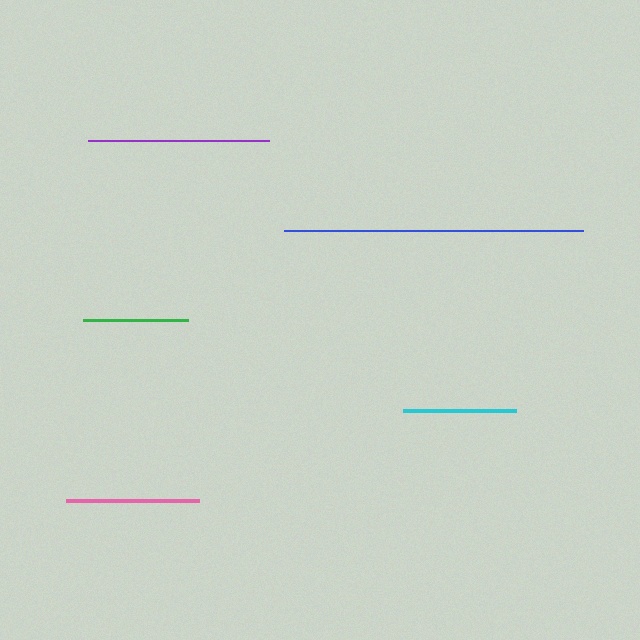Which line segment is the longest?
The blue line is the longest at approximately 299 pixels.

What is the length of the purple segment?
The purple segment is approximately 181 pixels long.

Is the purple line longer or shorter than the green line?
The purple line is longer than the green line.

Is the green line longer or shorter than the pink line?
The pink line is longer than the green line.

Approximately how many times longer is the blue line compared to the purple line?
The blue line is approximately 1.6 times the length of the purple line.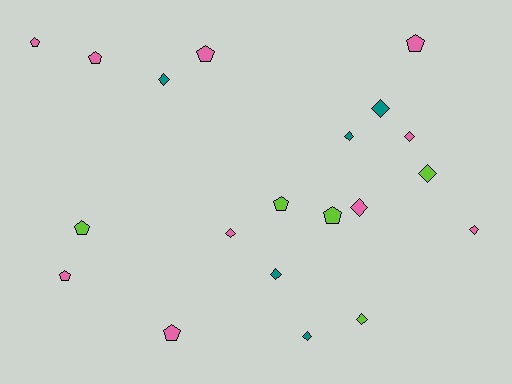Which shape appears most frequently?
Diamond, with 11 objects.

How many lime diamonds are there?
There are 2 lime diamonds.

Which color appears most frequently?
Pink, with 10 objects.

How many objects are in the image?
There are 20 objects.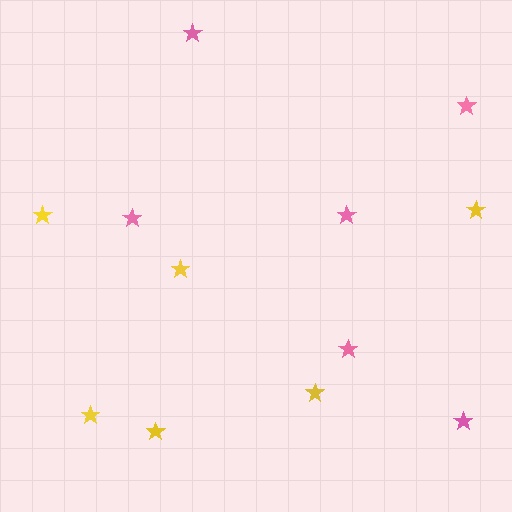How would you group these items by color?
There are 2 groups: one group of pink stars (6) and one group of yellow stars (6).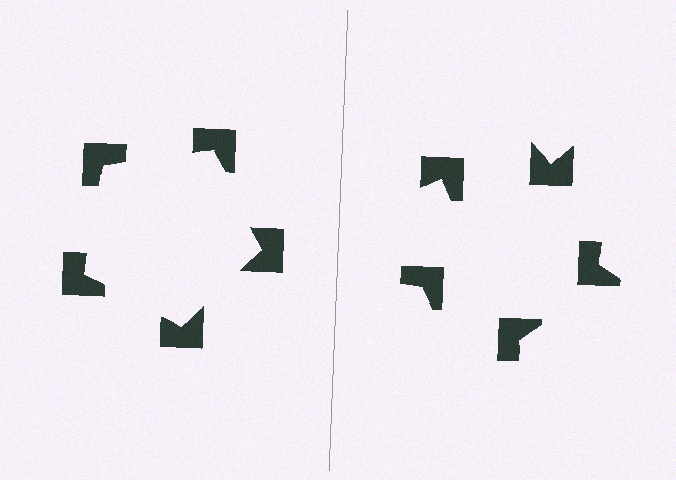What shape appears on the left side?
An illusory pentagon.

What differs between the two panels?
The notched squares are positioned identically on both sides; only the wedge orientations differ. On the left they align to a pentagon; on the right they are misaligned.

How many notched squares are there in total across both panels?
10 — 5 on each side.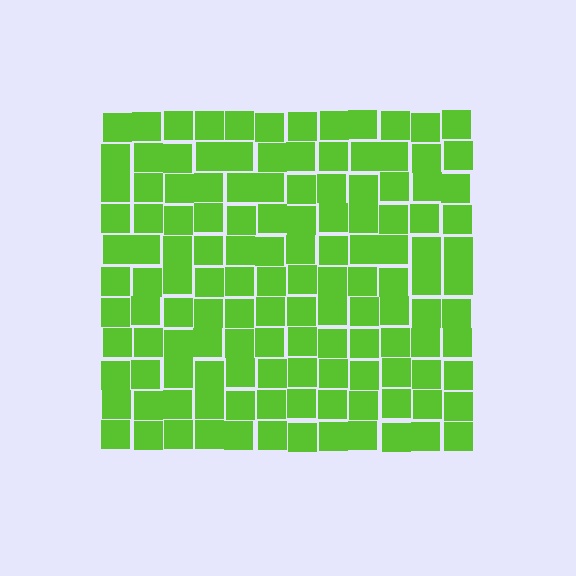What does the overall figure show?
The overall figure shows a square.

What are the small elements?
The small elements are squares.